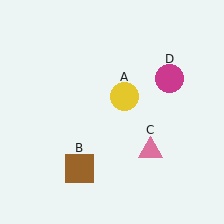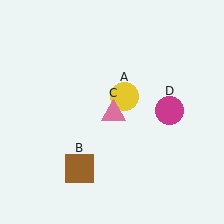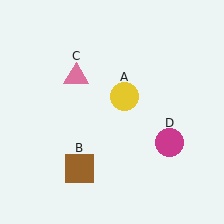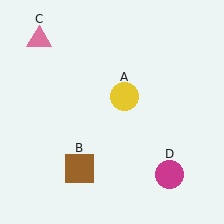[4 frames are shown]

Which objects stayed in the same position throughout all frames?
Yellow circle (object A) and brown square (object B) remained stationary.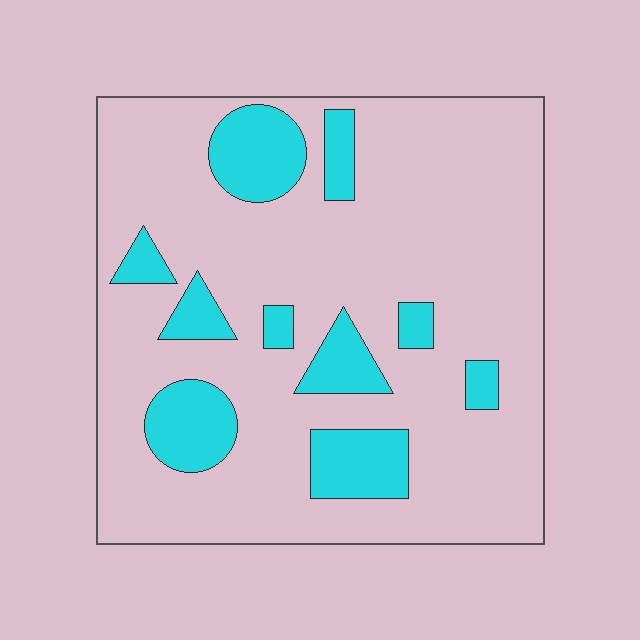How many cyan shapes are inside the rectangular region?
10.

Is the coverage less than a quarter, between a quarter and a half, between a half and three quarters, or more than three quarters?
Less than a quarter.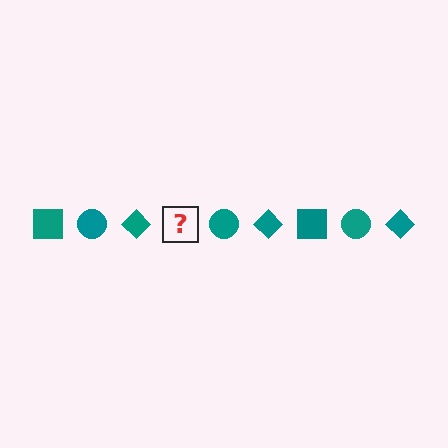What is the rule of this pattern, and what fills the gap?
The rule is that the pattern cycles through square, circle, diamond shapes in teal. The gap should be filled with a teal square.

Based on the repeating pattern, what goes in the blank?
The blank should be a teal square.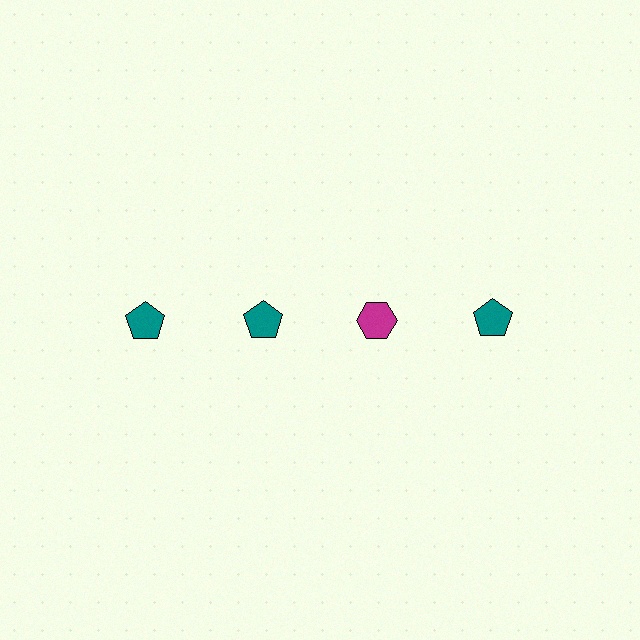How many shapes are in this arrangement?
There are 4 shapes arranged in a grid pattern.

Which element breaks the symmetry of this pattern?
The magenta hexagon in the top row, center column breaks the symmetry. All other shapes are teal pentagons.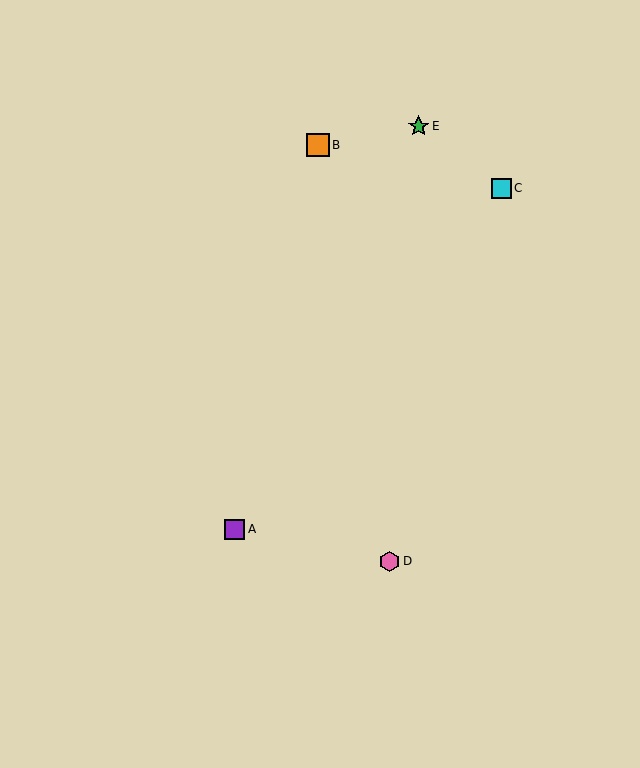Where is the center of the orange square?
The center of the orange square is at (318, 145).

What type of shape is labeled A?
Shape A is a purple square.